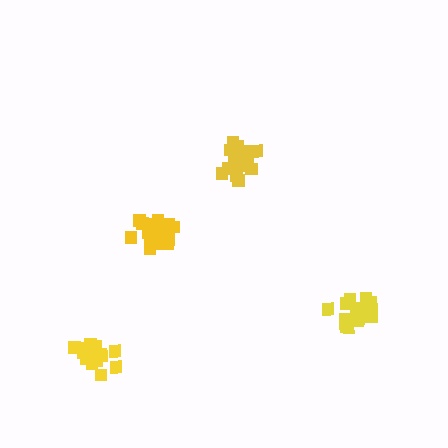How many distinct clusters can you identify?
There are 4 distinct clusters.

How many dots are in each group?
Group 1: 19 dots, Group 2: 19 dots, Group 3: 21 dots, Group 4: 21 dots (80 total).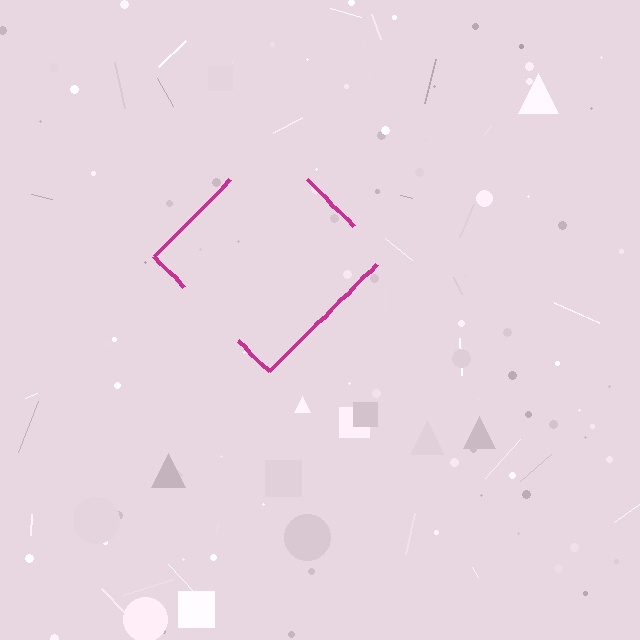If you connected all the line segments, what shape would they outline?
They would outline a diamond.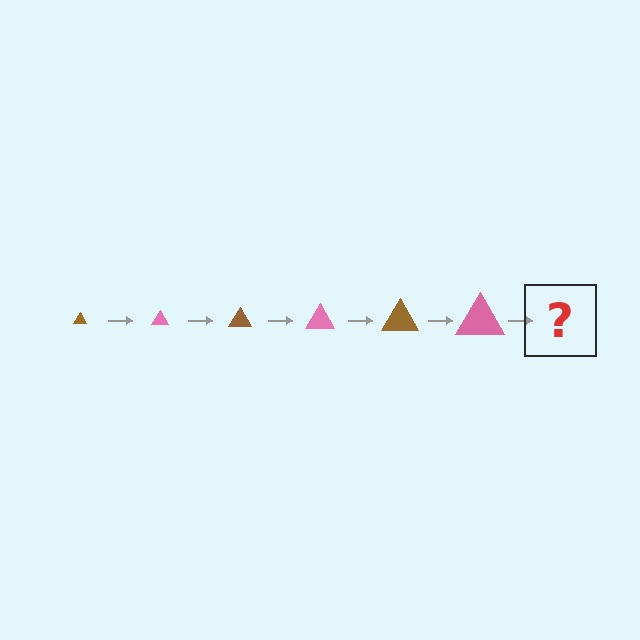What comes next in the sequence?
The next element should be a brown triangle, larger than the previous one.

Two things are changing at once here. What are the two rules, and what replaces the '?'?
The two rules are that the triangle grows larger each step and the color cycles through brown and pink. The '?' should be a brown triangle, larger than the previous one.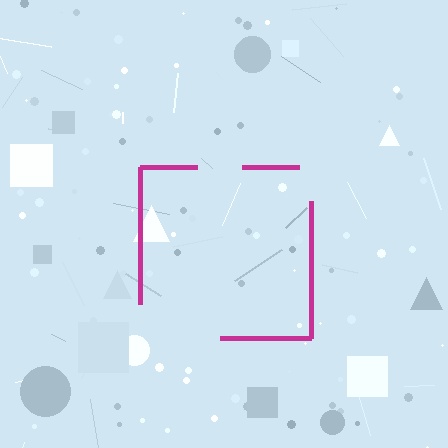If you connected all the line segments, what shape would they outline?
They would outline a square.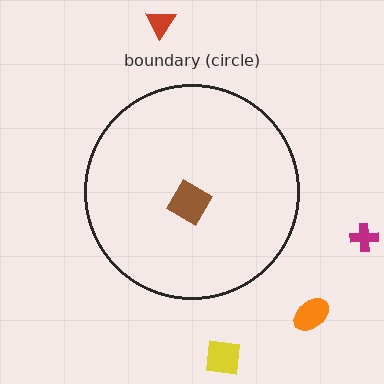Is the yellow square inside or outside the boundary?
Outside.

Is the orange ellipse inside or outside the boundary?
Outside.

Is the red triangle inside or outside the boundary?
Outside.